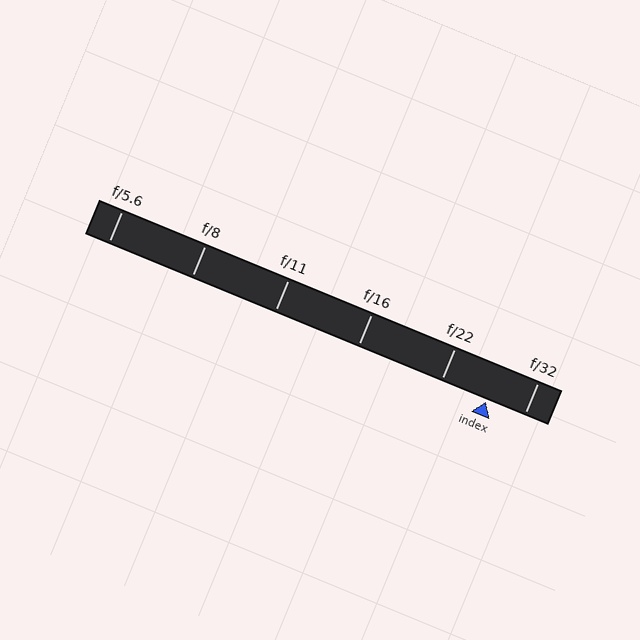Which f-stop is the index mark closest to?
The index mark is closest to f/32.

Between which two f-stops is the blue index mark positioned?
The index mark is between f/22 and f/32.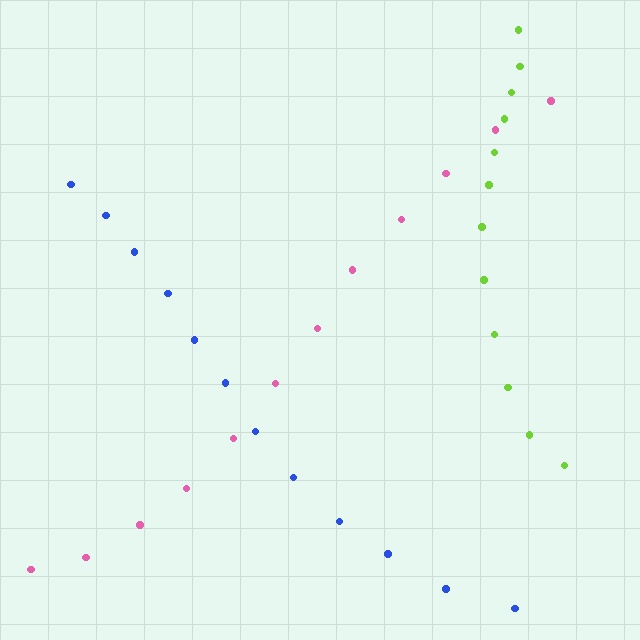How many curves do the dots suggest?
There are 3 distinct paths.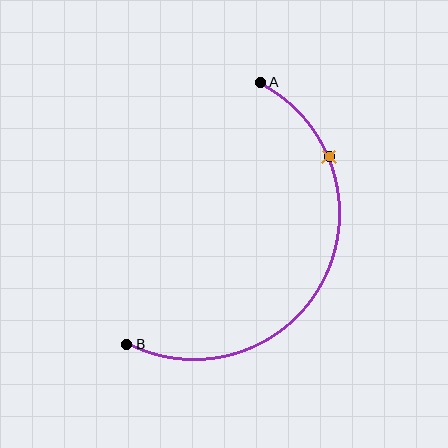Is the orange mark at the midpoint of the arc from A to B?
No. The orange mark lies on the arc but is closer to endpoint A. The arc midpoint would be at the point on the curve equidistant along the arc from both A and B.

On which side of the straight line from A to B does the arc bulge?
The arc bulges to the right of the straight line connecting A and B.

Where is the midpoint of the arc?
The arc midpoint is the point on the curve farthest from the straight line joining A and B. It sits to the right of that line.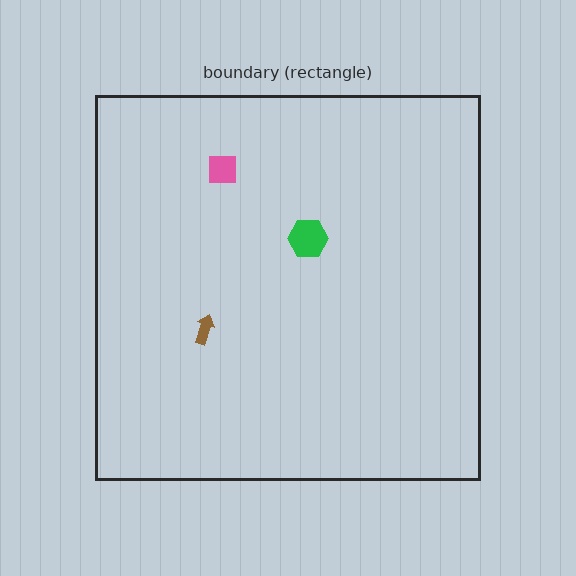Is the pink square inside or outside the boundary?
Inside.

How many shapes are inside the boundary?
3 inside, 0 outside.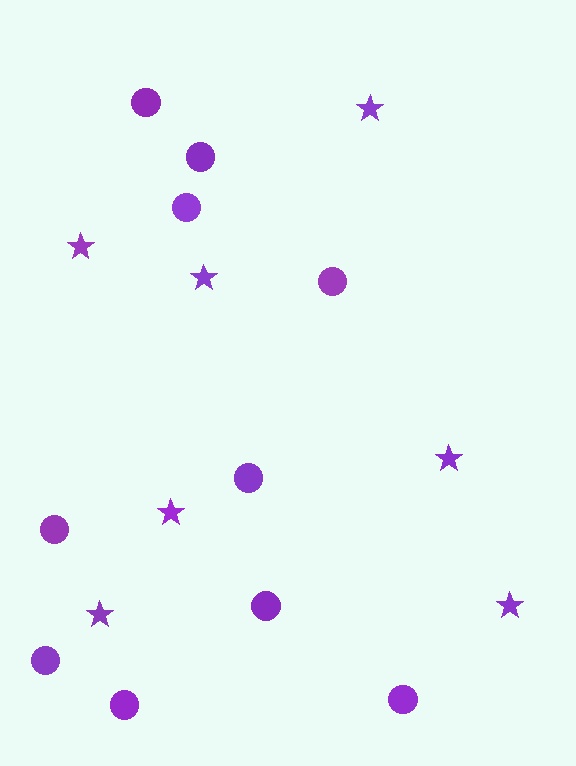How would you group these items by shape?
There are 2 groups: one group of stars (7) and one group of circles (10).